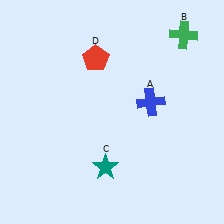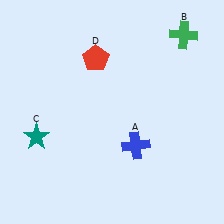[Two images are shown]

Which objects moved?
The objects that moved are: the blue cross (A), the teal star (C).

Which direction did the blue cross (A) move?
The blue cross (A) moved down.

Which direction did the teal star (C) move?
The teal star (C) moved left.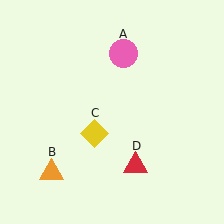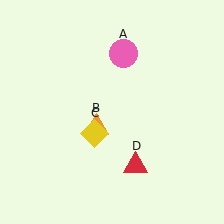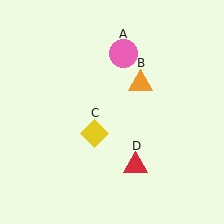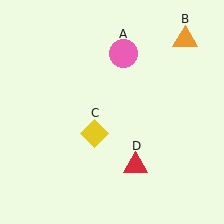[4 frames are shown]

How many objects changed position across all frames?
1 object changed position: orange triangle (object B).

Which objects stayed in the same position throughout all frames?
Pink circle (object A) and yellow diamond (object C) and red triangle (object D) remained stationary.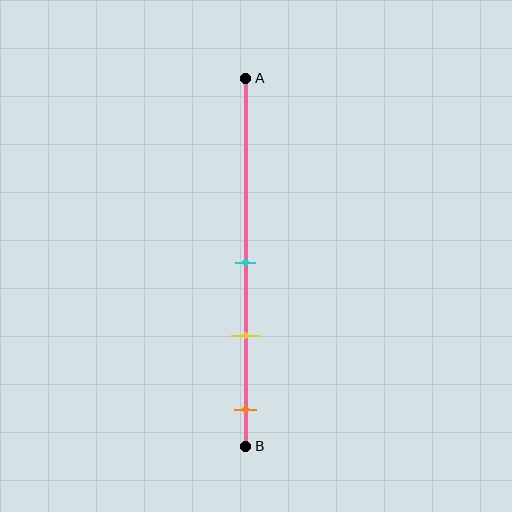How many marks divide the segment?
There are 3 marks dividing the segment.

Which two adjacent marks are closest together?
The cyan and yellow marks are the closest adjacent pair.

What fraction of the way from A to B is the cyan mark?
The cyan mark is approximately 50% (0.5) of the way from A to B.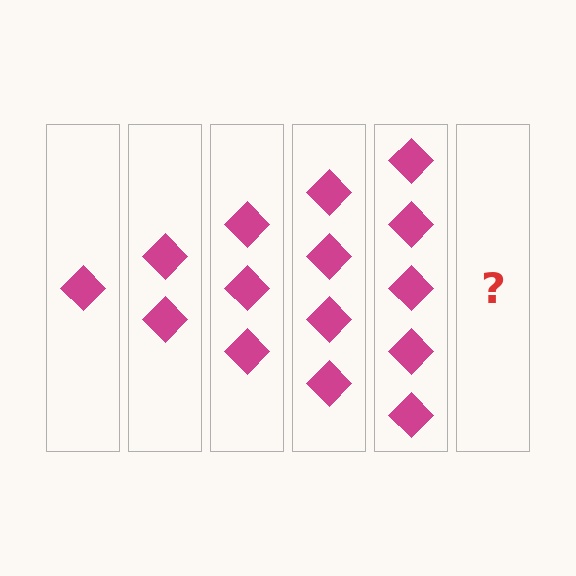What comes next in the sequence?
The next element should be 6 diamonds.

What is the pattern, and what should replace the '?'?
The pattern is that each step adds one more diamond. The '?' should be 6 diamonds.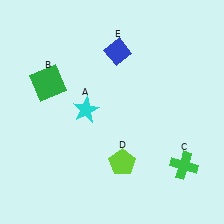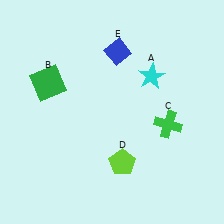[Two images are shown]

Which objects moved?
The objects that moved are: the cyan star (A), the green cross (C).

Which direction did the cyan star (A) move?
The cyan star (A) moved right.